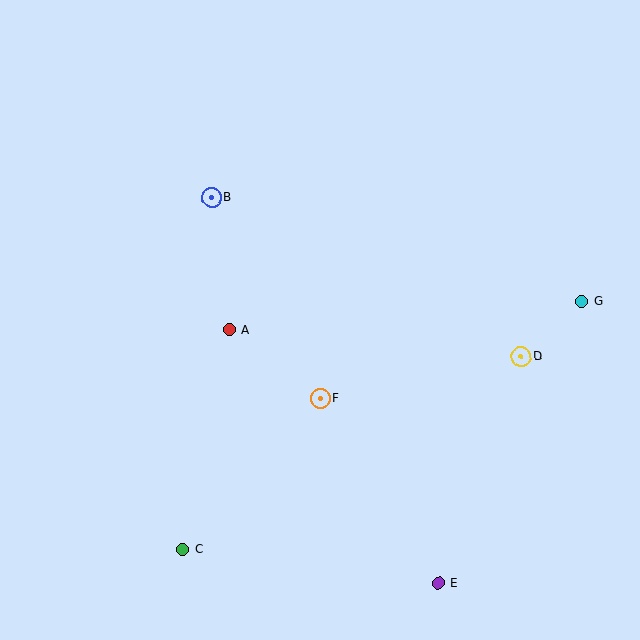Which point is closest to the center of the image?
Point F at (320, 398) is closest to the center.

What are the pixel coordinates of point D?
Point D is at (521, 357).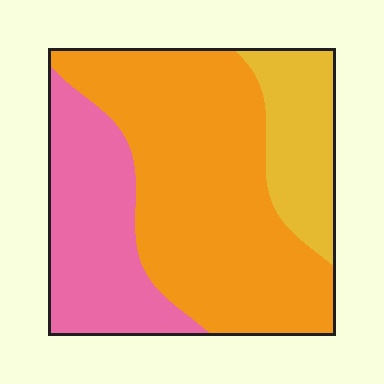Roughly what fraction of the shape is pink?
Pink covers roughly 30% of the shape.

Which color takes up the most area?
Orange, at roughly 55%.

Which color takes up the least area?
Yellow, at roughly 15%.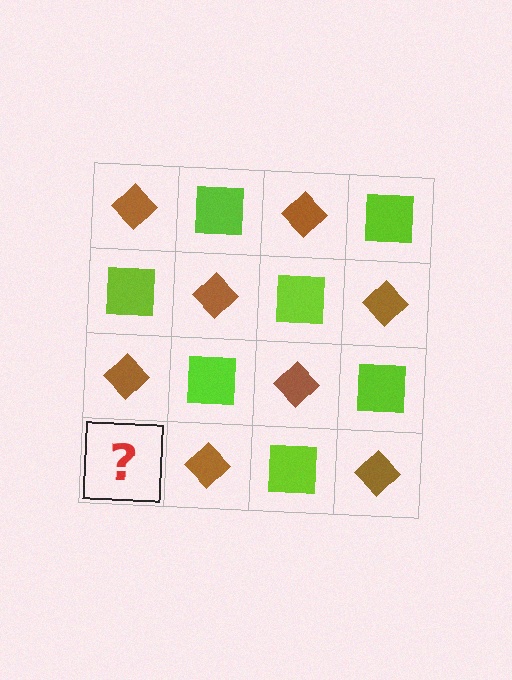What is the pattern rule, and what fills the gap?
The rule is that it alternates brown diamond and lime square in a checkerboard pattern. The gap should be filled with a lime square.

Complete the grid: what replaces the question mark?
The question mark should be replaced with a lime square.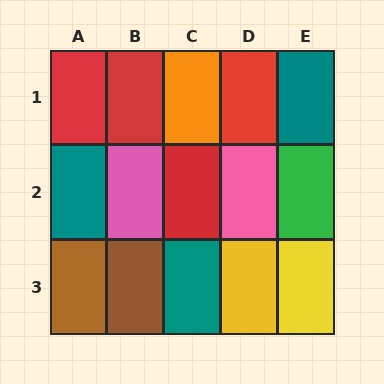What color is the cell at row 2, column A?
Teal.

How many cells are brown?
2 cells are brown.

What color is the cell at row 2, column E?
Green.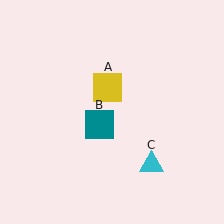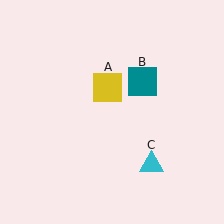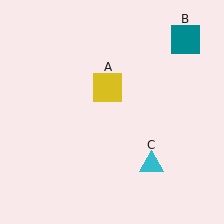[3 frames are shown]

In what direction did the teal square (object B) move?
The teal square (object B) moved up and to the right.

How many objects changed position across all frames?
1 object changed position: teal square (object B).